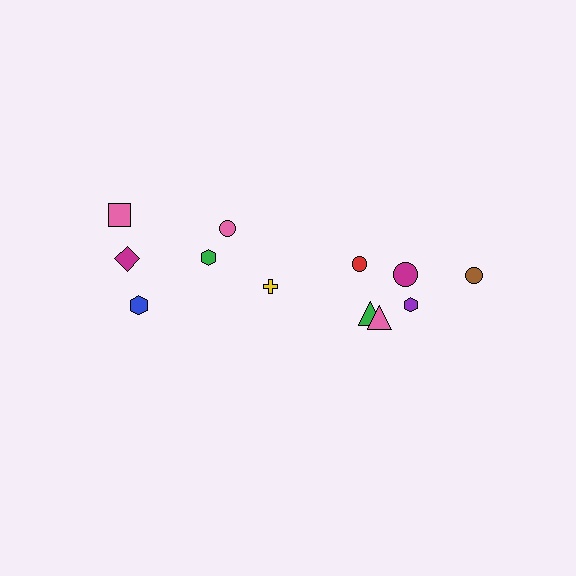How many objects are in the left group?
There are 5 objects.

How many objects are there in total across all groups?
There are 12 objects.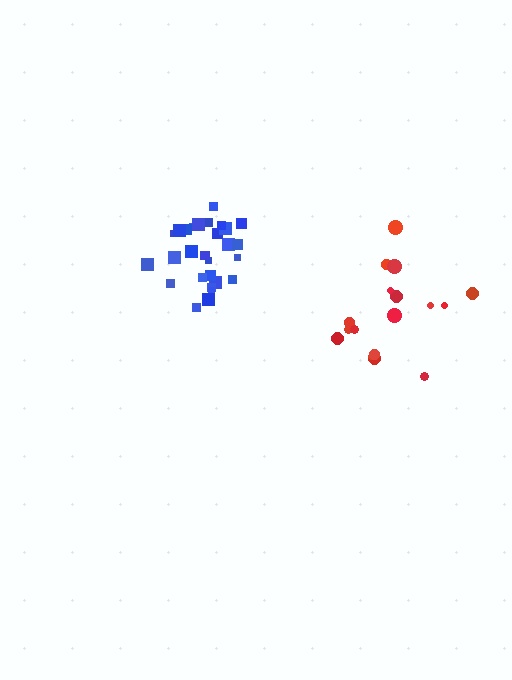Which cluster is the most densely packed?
Blue.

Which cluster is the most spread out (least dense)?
Red.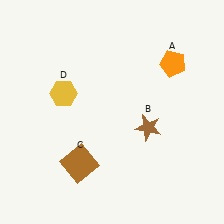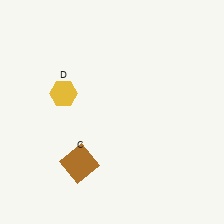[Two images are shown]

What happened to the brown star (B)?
The brown star (B) was removed in Image 2. It was in the bottom-right area of Image 1.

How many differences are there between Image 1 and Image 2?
There are 2 differences between the two images.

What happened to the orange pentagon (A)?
The orange pentagon (A) was removed in Image 2. It was in the top-right area of Image 1.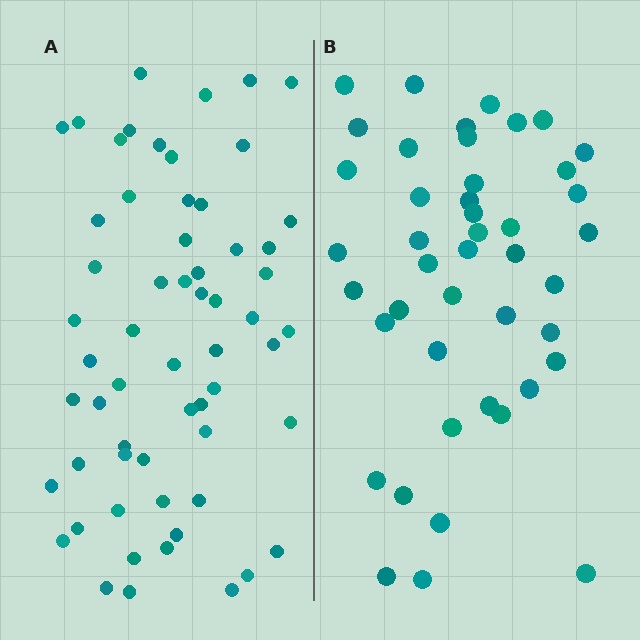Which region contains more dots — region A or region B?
Region A (the left region) has more dots.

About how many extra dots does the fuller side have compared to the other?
Region A has approximately 15 more dots than region B.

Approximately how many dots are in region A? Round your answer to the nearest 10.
About 60 dots.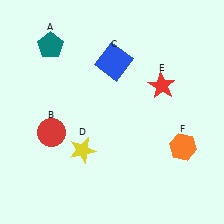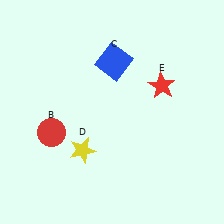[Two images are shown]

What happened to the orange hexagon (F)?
The orange hexagon (F) was removed in Image 2. It was in the bottom-right area of Image 1.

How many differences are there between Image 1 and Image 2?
There are 2 differences between the two images.